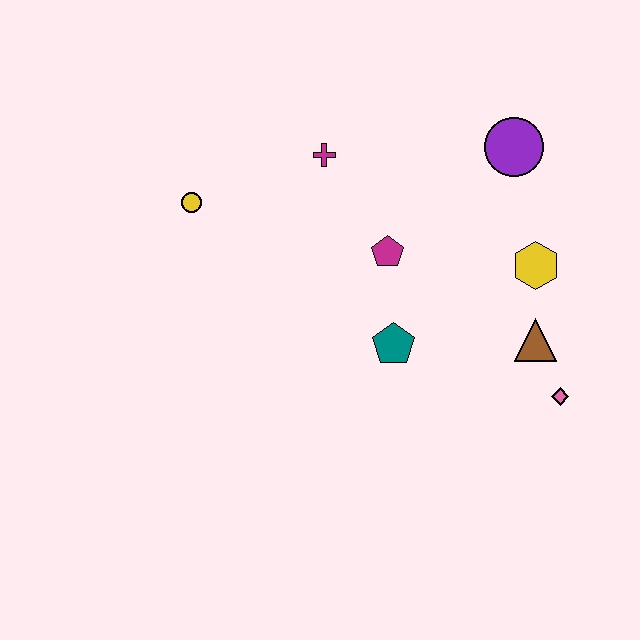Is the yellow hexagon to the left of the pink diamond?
Yes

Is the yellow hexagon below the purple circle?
Yes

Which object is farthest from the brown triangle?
The yellow circle is farthest from the brown triangle.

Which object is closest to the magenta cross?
The magenta pentagon is closest to the magenta cross.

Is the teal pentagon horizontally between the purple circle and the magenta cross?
Yes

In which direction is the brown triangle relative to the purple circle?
The brown triangle is below the purple circle.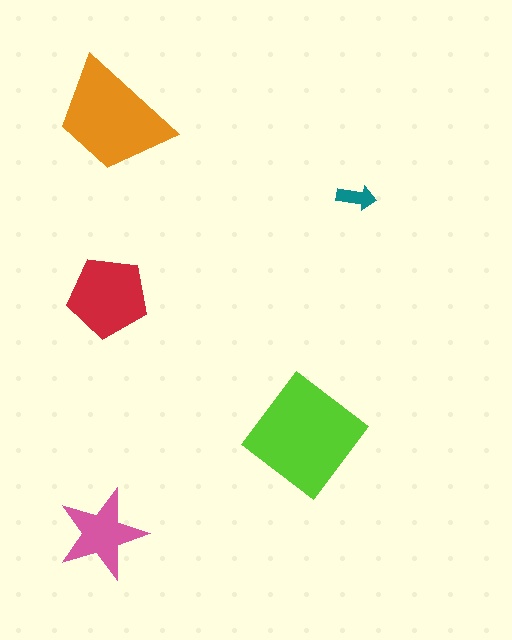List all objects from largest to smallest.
The lime diamond, the orange trapezoid, the red pentagon, the pink star, the teal arrow.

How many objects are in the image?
There are 5 objects in the image.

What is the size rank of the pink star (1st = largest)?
4th.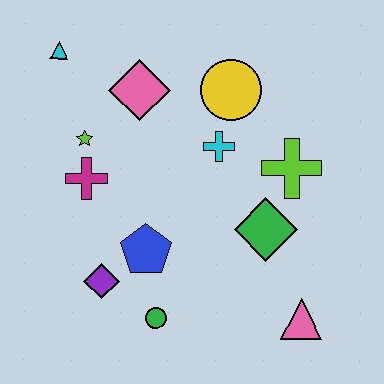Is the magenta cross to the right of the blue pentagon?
No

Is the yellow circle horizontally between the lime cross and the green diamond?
No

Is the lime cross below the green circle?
No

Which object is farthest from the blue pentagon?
The cyan triangle is farthest from the blue pentagon.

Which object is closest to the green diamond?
The lime cross is closest to the green diamond.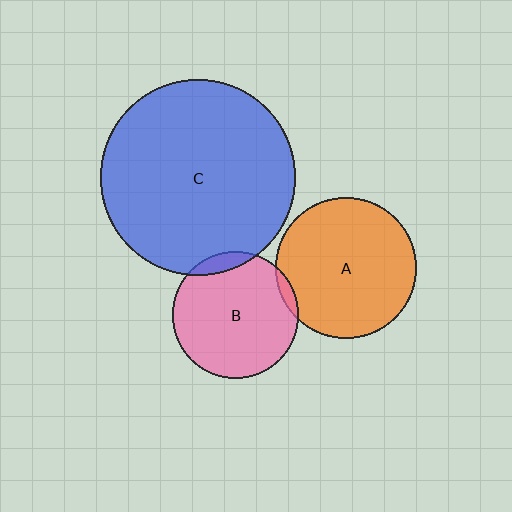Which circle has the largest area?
Circle C (blue).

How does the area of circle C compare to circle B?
Approximately 2.4 times.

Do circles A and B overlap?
Yes.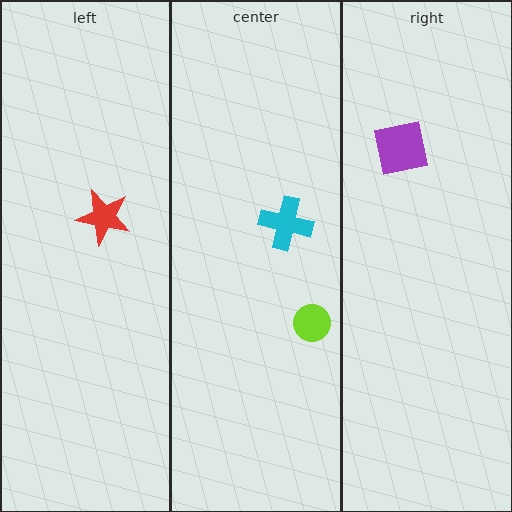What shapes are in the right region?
The purple square.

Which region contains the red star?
The left region.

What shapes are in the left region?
The red star.